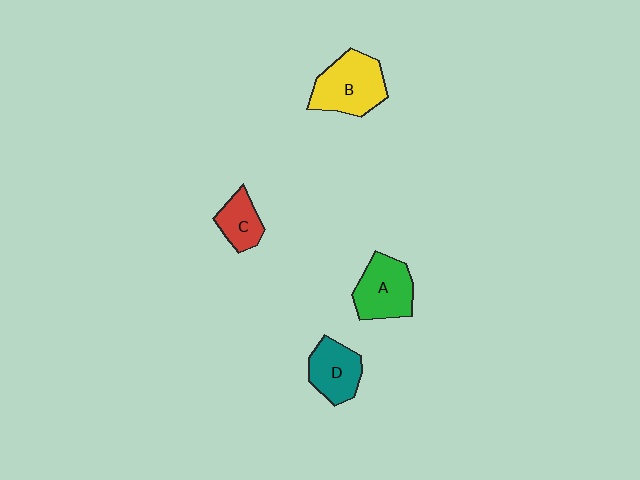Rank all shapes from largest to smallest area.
From largest to smallest: B (yellow), A (green), D (teal), C (red).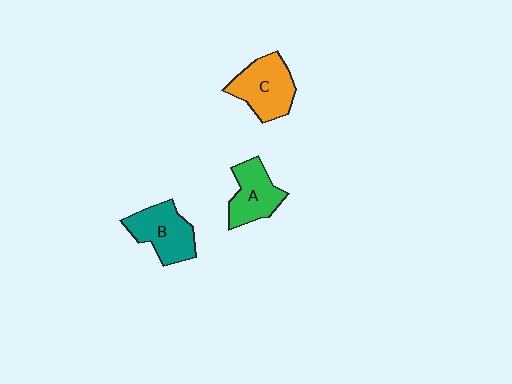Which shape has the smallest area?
Shape A (green).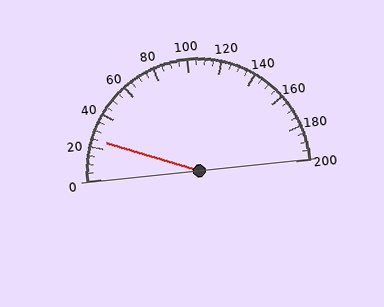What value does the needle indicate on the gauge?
The needle indicates approximately 25.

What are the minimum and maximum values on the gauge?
The gauge ranges from 0 to 200.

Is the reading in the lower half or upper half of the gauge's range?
The reading is in the lower half of the range (0 to 200).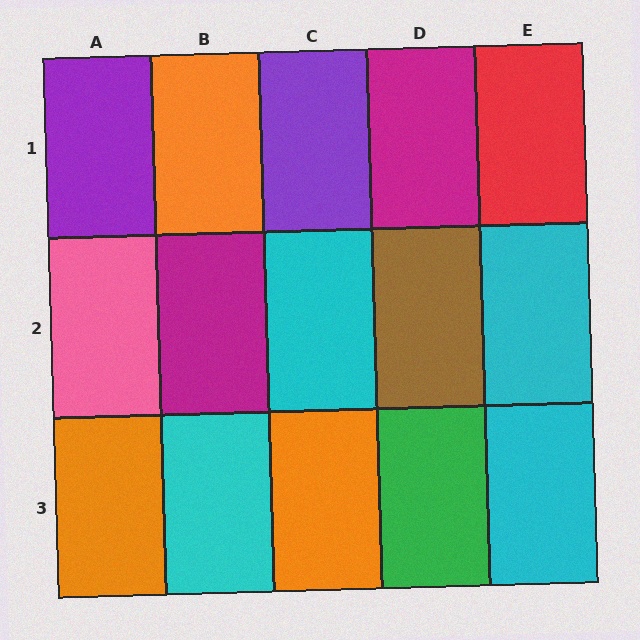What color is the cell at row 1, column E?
Red.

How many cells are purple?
2 cells are purple.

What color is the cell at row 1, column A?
Purple.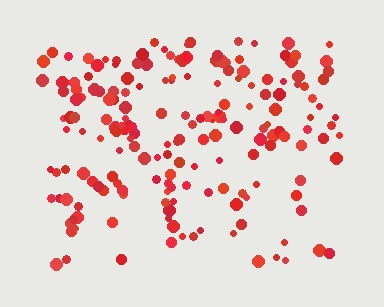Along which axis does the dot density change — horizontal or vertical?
Vertical.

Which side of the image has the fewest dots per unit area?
The bottom.